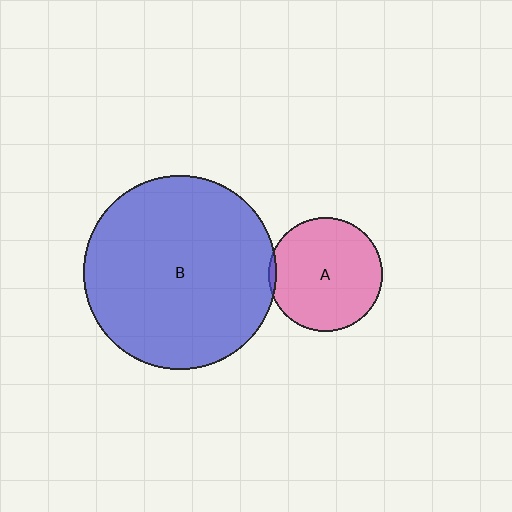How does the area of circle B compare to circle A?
Approximately 2.9 times.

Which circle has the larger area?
Circle B (blue).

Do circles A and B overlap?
Yes.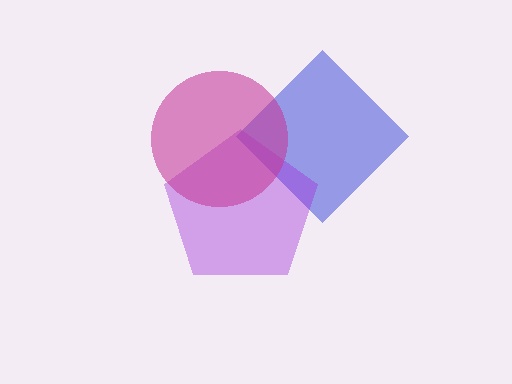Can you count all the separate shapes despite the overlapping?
Yes, there are 3 separate shapes.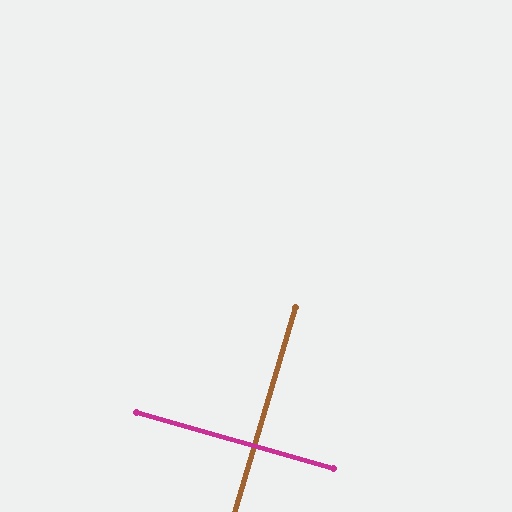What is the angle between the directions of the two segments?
Approximately 89 degrees.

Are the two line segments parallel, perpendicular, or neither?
Perpendicular — they meet at approximately 89°.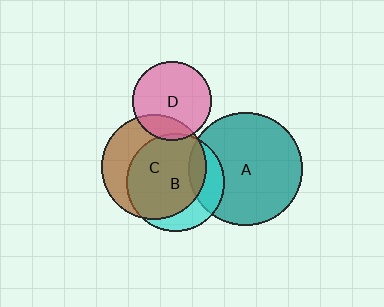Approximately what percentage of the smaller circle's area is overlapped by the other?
Approximately 70%.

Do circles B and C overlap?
Yes.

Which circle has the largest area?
Circle A (teal).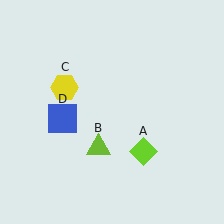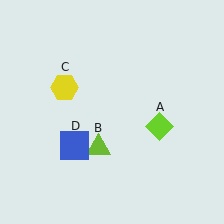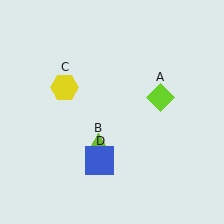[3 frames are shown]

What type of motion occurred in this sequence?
The lime diamond (object A), blue square (object D) rotated counterclockwise around the center of the scene.